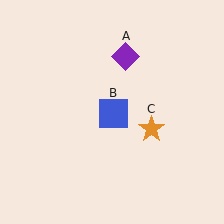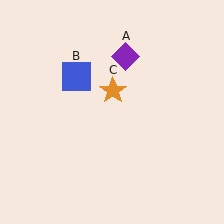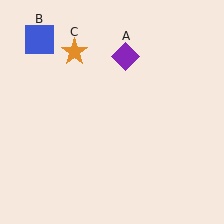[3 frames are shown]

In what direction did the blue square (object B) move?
The blue square (object B) moved up and to the left.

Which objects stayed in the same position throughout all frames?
Purple diamond (object A) remained stationary.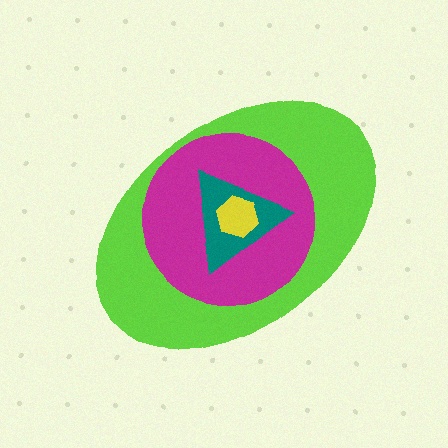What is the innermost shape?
The yellow hexagon.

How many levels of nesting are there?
4.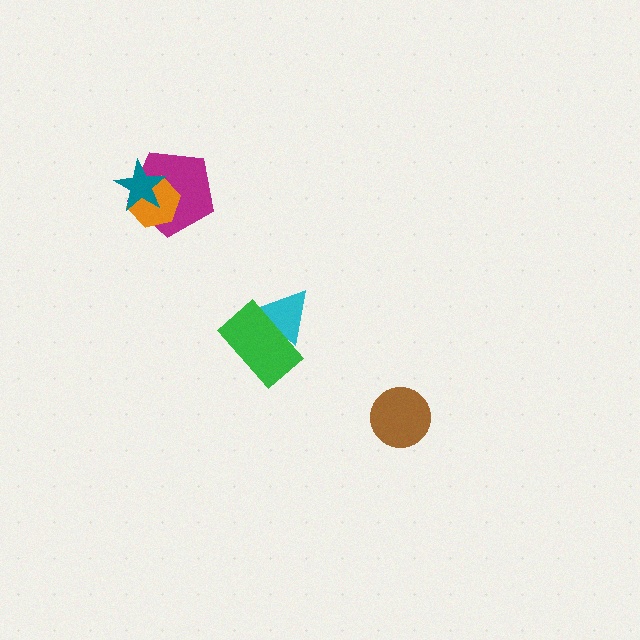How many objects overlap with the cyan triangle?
1 object overlaps with the cyan triangle.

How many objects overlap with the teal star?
2 objects overlap with the teal star.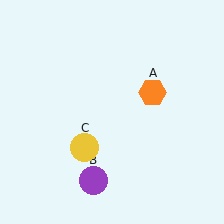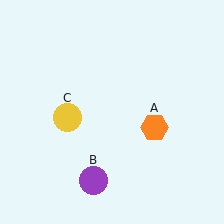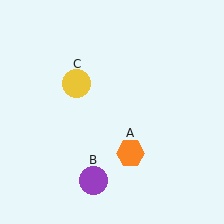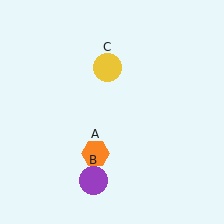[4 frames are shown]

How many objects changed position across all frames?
2 objects changed position: orange hexagon (object A), yellow circle (object C).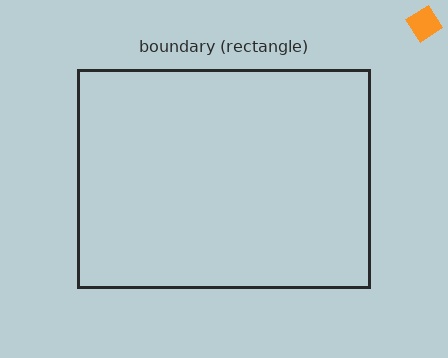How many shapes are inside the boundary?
0 inside, 1 outside.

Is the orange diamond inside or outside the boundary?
Outside.